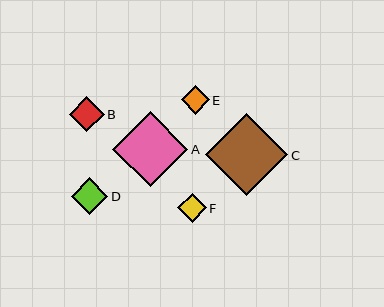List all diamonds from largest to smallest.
From largest to smallest: C, A, D, B, F, E.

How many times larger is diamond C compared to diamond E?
Diamond C is approximately 2.9 times the size of diamond E.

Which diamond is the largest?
Diamond C is the largest with a size of approximately 82 pixels.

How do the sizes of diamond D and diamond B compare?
Diamond D and diamond B are approximately the same size.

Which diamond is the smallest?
Diamond E is the smallest with a size of approximately 28 pixels.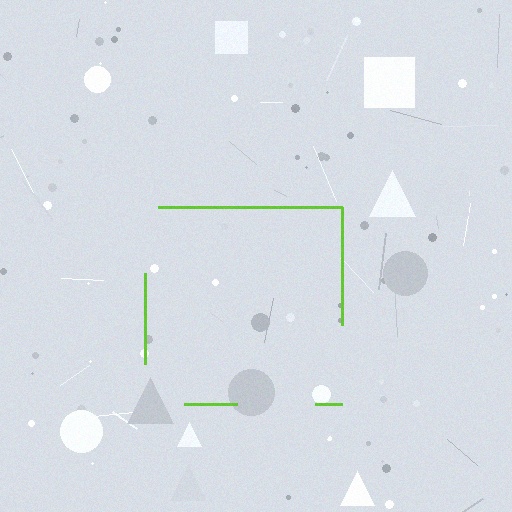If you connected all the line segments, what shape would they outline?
They would outline a square.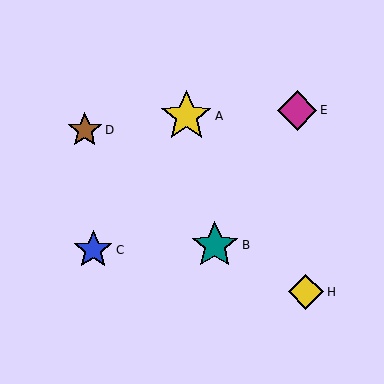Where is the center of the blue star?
The center of the blue star is at (93, 250).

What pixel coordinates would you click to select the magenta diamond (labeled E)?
Click at (297, 110) to select the magenta diamond E.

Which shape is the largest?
The yellow star (labeled A) is the largest.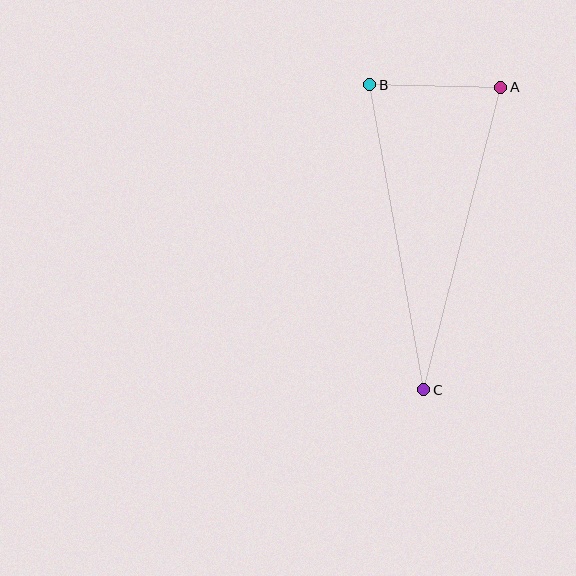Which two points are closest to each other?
Points A and B are closest to each other.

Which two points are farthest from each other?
Points A and C are farthest from each other.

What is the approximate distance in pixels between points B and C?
The distance between B and C is approximately 310 pixels.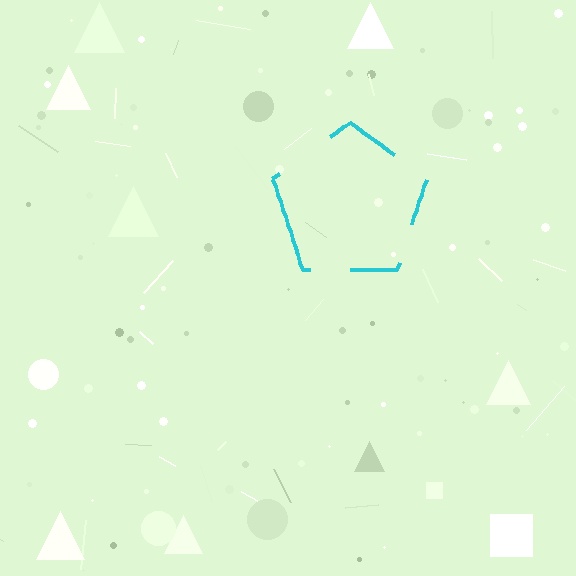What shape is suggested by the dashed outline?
The dashed outline suggests a pentagon.